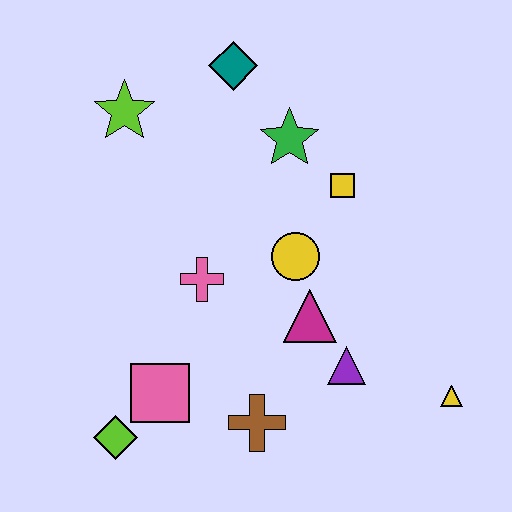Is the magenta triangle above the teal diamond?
No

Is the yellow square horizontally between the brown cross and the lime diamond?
No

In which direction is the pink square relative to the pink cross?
The pink square is below the pink cross.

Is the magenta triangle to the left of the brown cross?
No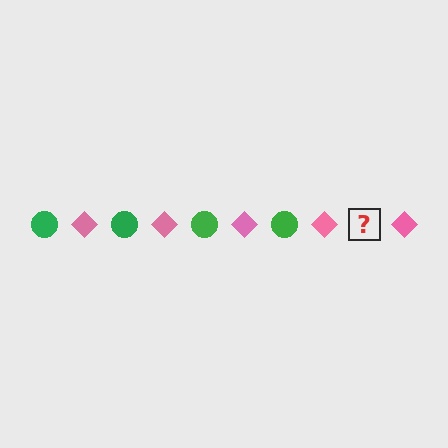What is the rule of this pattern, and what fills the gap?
The rule is that the pattern alternates between green circle and pink diamond. The gap should be filled with a green circle.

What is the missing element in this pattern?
The missing element is a green circle.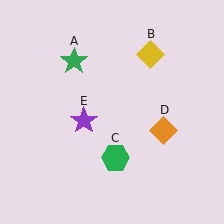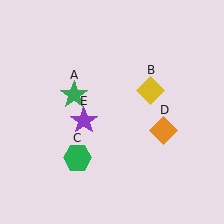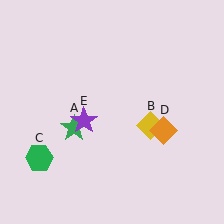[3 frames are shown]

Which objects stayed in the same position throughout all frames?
Orange diamond (object D) and purple star (object E) remained stationary.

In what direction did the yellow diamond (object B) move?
The yellow diamond (object B) moved down.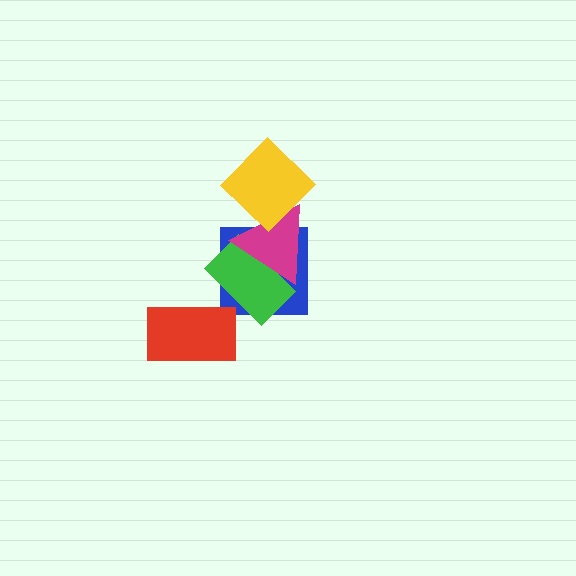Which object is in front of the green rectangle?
The magenta triangle is in front of the green rectangle.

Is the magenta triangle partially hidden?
Yes, it is partially covered by another shape.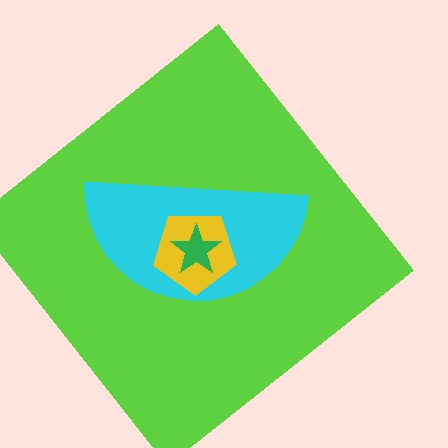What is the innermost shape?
The green star.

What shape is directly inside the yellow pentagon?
The green star.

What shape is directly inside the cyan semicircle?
The yellow pentagon.